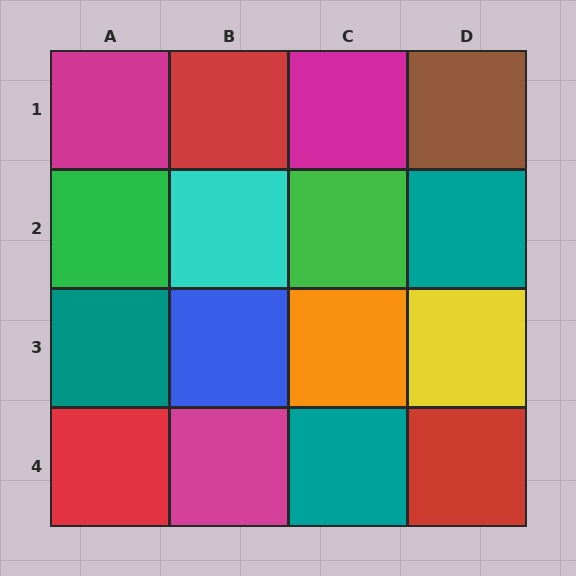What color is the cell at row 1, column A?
Magenta.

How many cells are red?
3 cells are red.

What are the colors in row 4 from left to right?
Red, magenta, teal, red.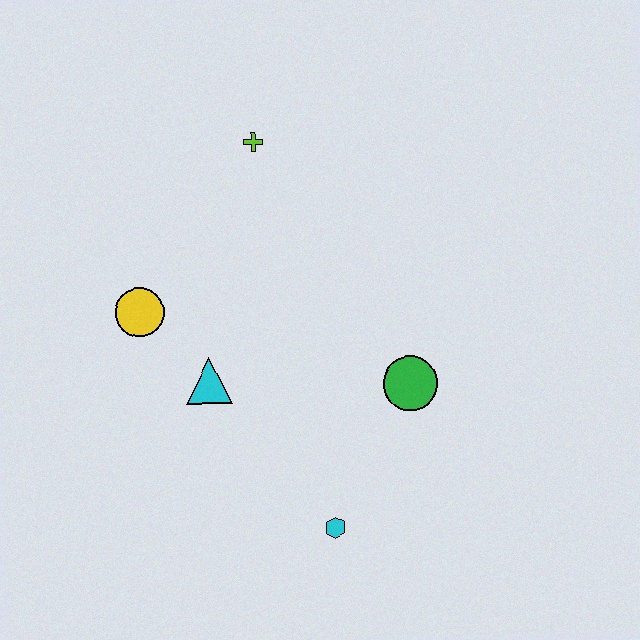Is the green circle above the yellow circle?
No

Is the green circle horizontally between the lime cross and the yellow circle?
No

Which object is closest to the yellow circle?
The cyan triangle is closest to the yellow circle.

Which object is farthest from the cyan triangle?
The lime cross is farthest from the cyan triangle.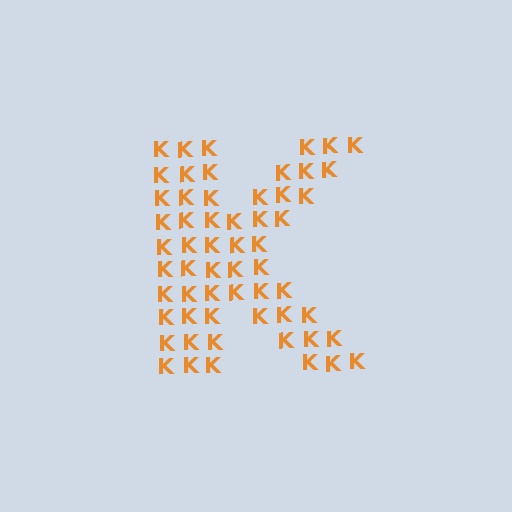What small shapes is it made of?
It is made of small letter K's.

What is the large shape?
The large shape is the letter K.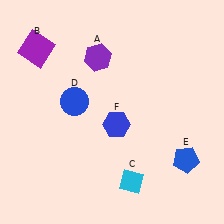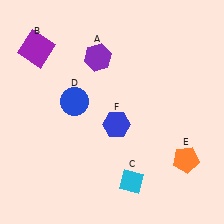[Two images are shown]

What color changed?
The pentagon (E) changed from blue in Image 1 to orange in Image 2.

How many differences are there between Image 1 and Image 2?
There is 1 difference between the two images.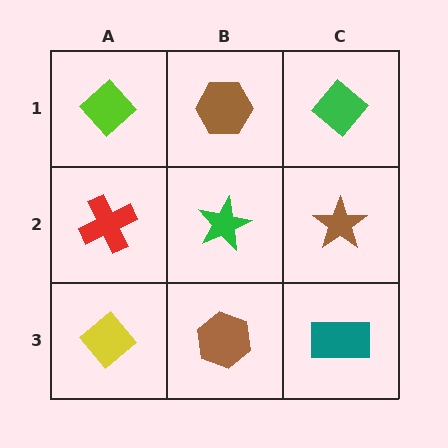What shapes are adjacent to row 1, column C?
A brown star (row 2, column C), a brown hexagon (row 1, column B).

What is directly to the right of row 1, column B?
A green diamond.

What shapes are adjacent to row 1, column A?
A red cross (row 2, column A), a brown hexagon (row 1, column B).